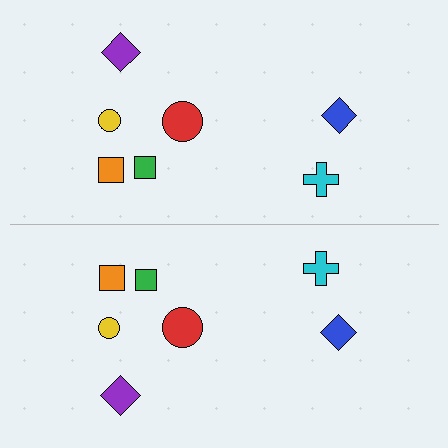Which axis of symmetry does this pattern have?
The pattern has a horizontal axis of symmetry running through the center of the image.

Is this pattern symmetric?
Yes, this pattern has bilateral (reflection) symmetry.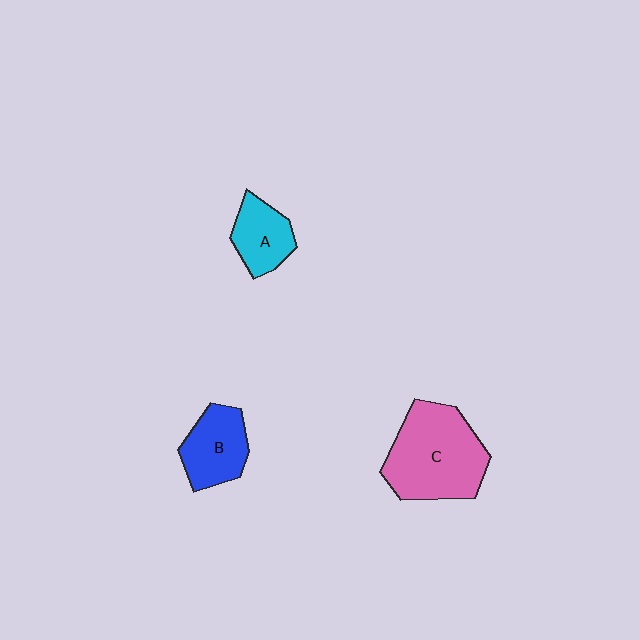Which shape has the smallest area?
Shape A (cyan).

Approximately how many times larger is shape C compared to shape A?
Approximately 2.2 times.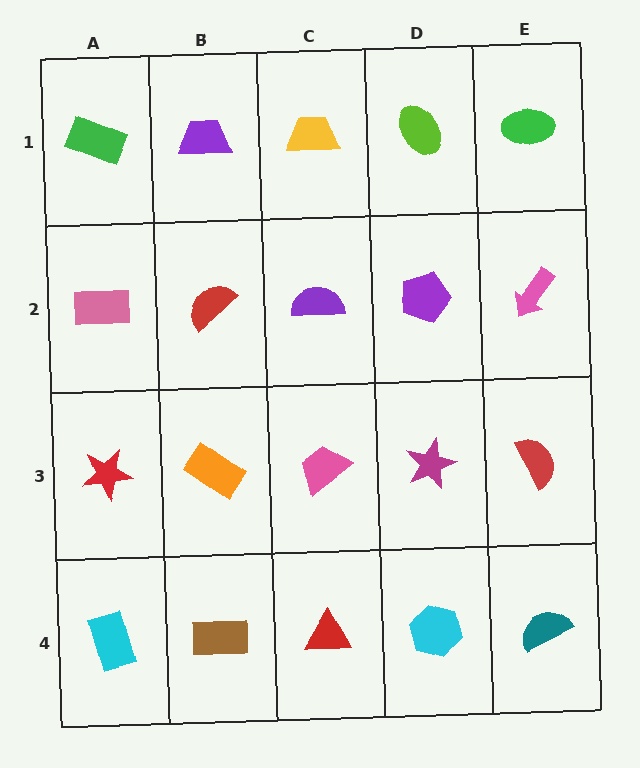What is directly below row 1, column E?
A pink arrow.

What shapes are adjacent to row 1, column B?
A red semicircle (row 2, column B), a green rectangle (row 1, column A), a yellow trapezoid (row 1, column C).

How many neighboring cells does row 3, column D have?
4.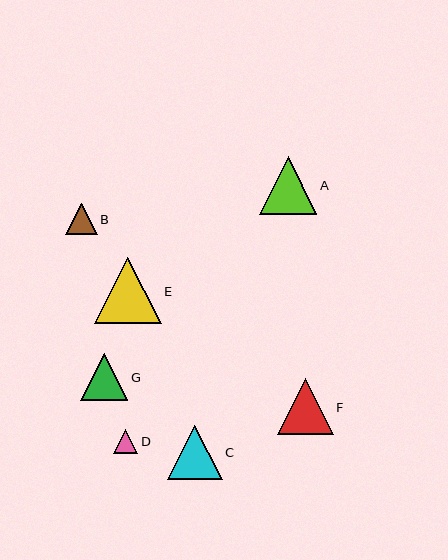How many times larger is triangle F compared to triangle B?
Triangle F is approximately 1.8 times the size of triangle B.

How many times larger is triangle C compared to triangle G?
Triangle C is approximately 1.1 times the size of triangle G.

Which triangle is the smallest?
Triangle D is the smallest with a size of approximately 24 pixels.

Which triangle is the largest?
Triangle E is the largest with a size of approximately 66 pixels.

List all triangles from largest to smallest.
From largest to smallest: E, A, F, C, G, B, D.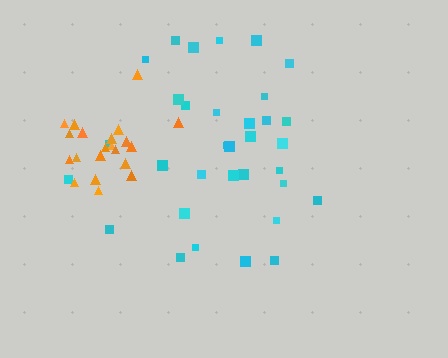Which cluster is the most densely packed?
Orange.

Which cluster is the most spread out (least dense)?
Cyan.